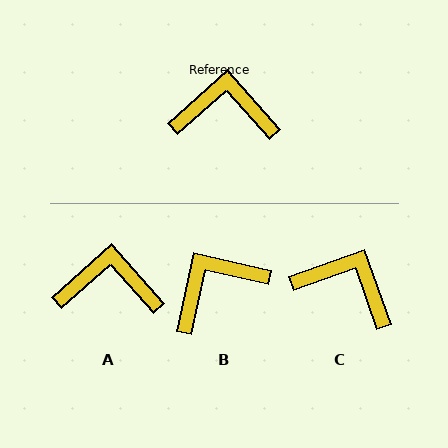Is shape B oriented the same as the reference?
No, it is off by about 36 degrees.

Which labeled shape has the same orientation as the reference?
A.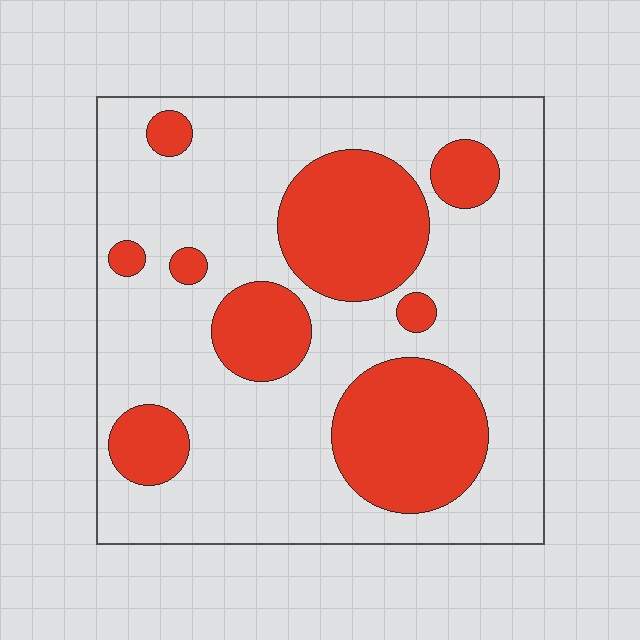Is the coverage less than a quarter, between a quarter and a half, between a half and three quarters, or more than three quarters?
Between a quarter and a half.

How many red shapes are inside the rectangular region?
9.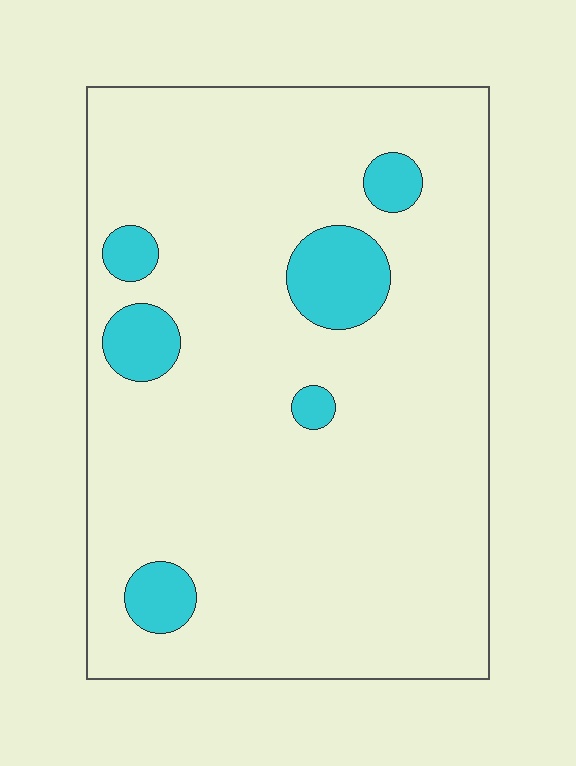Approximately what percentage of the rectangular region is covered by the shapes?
Approximately 10%.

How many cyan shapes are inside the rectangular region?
6.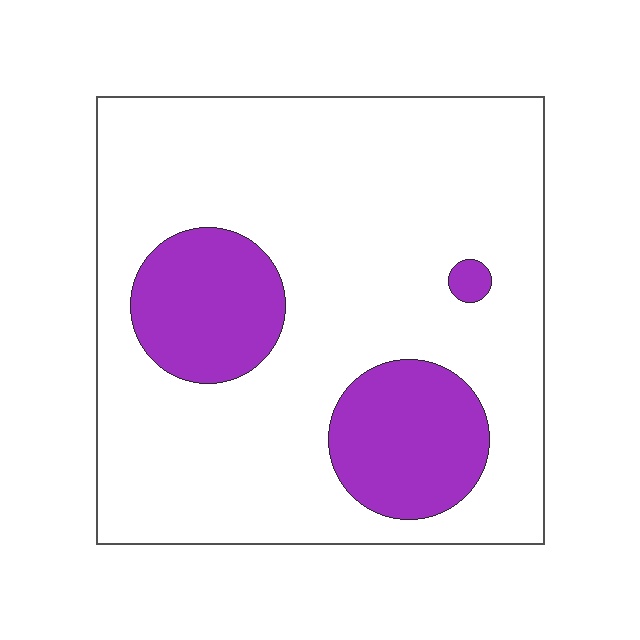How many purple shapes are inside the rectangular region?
3.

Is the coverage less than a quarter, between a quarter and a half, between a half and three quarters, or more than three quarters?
Less than a quarter.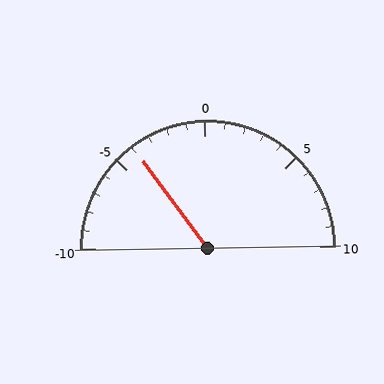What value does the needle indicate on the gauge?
The needle indicates approximately -4.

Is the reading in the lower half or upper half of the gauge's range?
The reading is in the lower half of the range (-10 to 10).